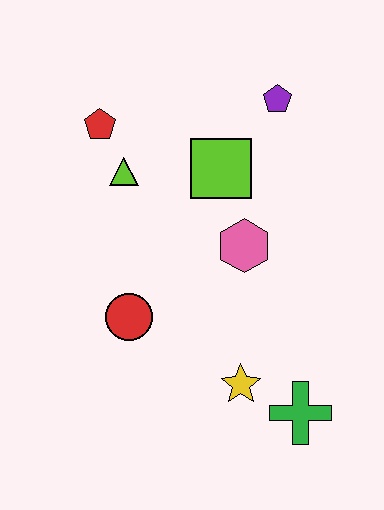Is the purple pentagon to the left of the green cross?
Yes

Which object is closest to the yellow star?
The green cross is closest to the yellow star.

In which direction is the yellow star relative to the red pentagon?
The yellow star is below the red pentagon.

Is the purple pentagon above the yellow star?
Yes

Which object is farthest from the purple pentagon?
The green cross is farthest from the purple pentagon.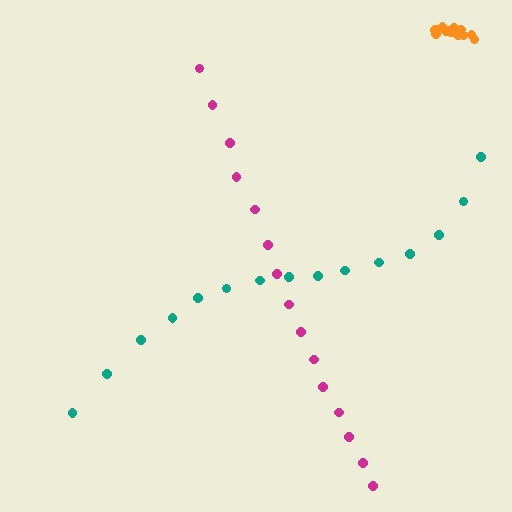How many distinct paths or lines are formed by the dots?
There are 3 distinct paths.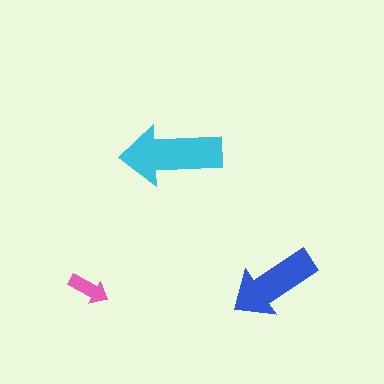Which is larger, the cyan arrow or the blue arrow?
The cyan one.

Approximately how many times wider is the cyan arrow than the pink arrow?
About 2.5 times wider.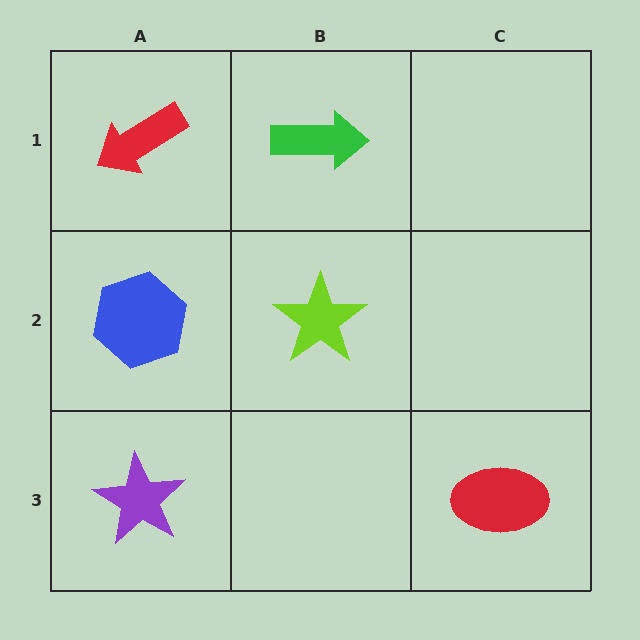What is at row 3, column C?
A red ellipse.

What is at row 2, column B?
A lime star.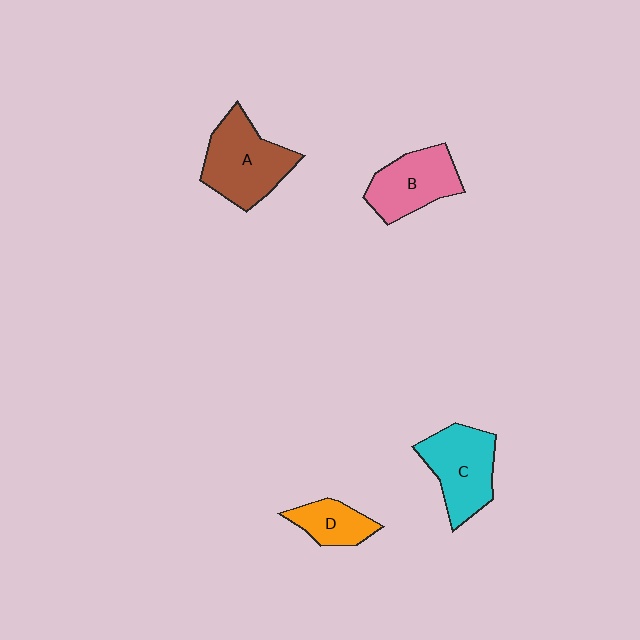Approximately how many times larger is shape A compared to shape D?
Approximately 2.0 times.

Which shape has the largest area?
Shape A (brown).